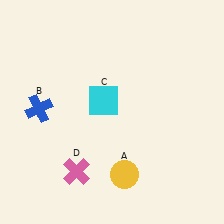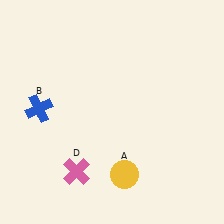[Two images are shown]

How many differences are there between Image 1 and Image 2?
There is 1 difference between the two images.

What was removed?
The cyan square (C) was removed in Image 2.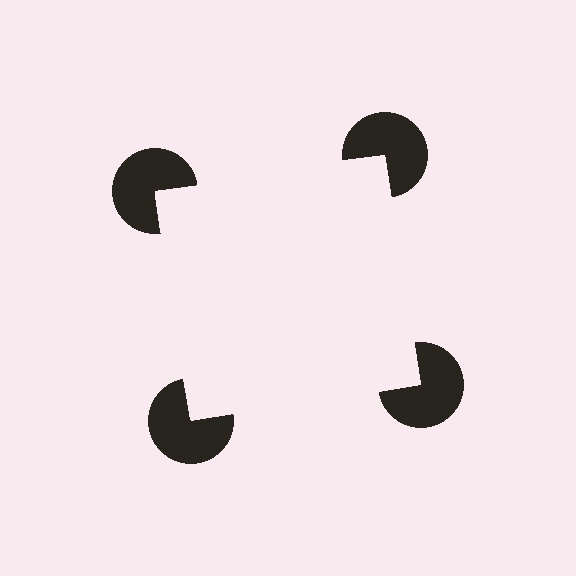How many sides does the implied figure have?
4 sides.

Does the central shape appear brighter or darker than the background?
It typically appears slightly brighter than the background, even though no actual brightness change is drawn.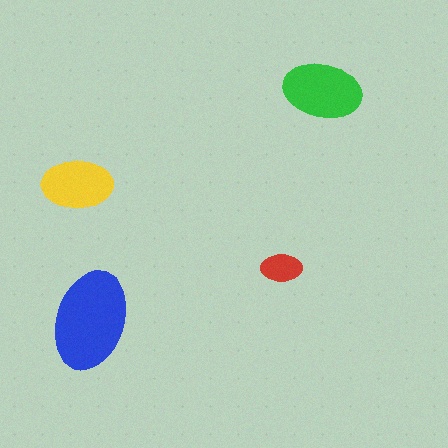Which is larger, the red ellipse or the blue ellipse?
The blue one.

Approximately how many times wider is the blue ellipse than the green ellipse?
About 1.5 times wider.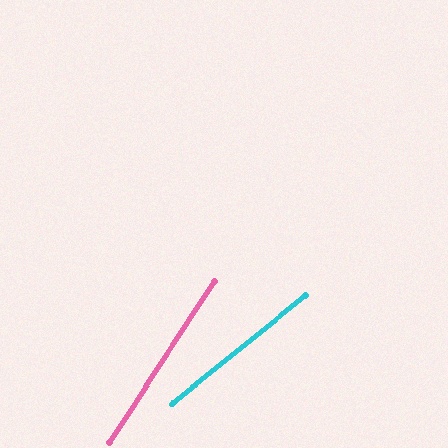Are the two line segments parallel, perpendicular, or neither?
Neither parallel nor perpendicular — they differ by about 18°.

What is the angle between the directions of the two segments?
Approximately 18 degrees.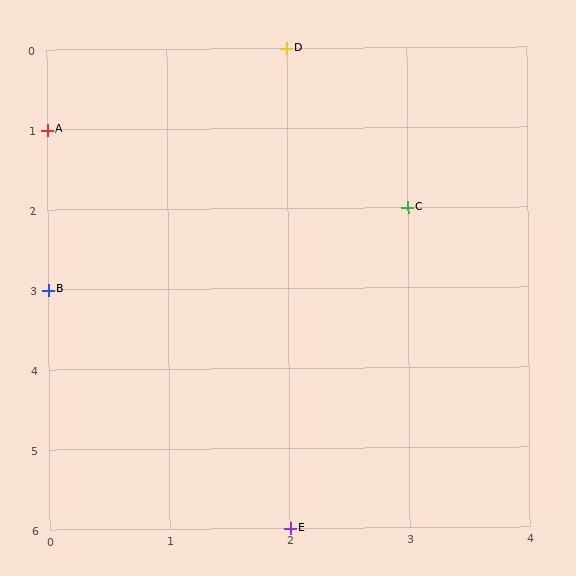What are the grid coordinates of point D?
Point D is at grid coordinates (2, 0).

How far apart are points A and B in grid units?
Points A and B are 2 rows apart.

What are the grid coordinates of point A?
Point A is at grid coordinates (0, 1).